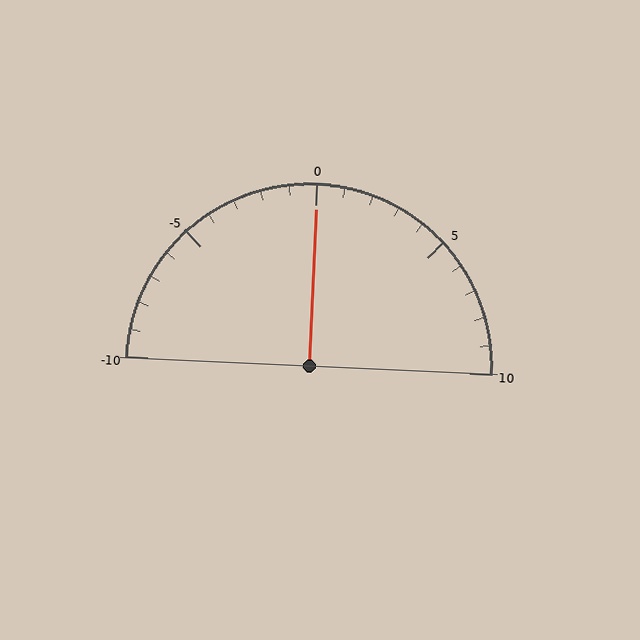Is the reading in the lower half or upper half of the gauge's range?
The reading is in the upper half of the range (-10 to 10).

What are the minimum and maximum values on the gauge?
The gauge ranges from -10 to 10.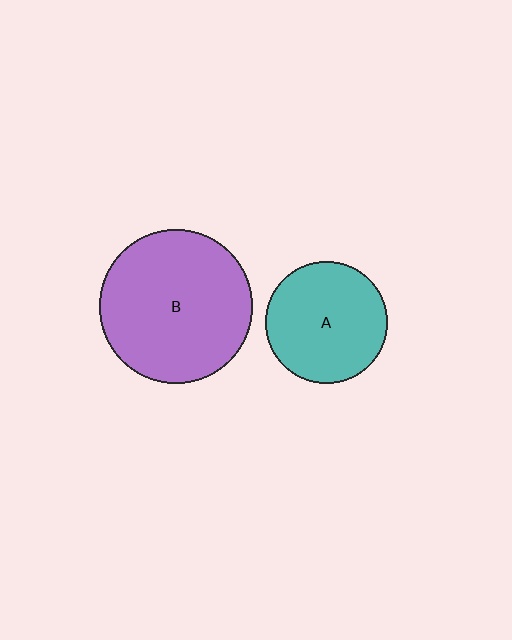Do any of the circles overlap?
No, none of the circles overlap.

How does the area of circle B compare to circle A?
Approximately 1.6 times.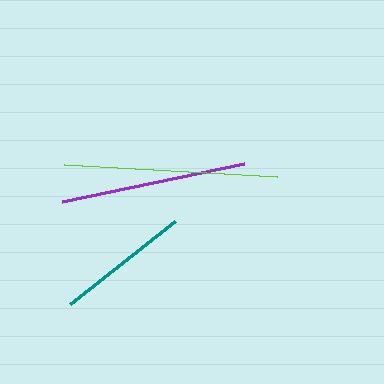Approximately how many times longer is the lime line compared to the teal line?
The lime line is approximately 1.6 times the length of the teal line.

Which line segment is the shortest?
The teal line is the shortest at approximately 134 pixels.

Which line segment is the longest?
The lime line is the longest at approximately 213 pixels.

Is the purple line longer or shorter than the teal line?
The purple line is longer than the teal line.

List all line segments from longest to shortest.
From longest to shortest: lime, purple, teal.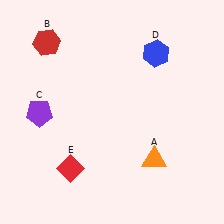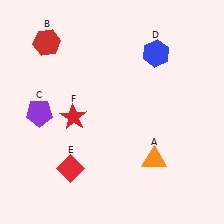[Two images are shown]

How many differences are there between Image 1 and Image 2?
There is 1 difference between the two images.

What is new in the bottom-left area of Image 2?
A red star (F) was added in the bottom-left area of Image 2.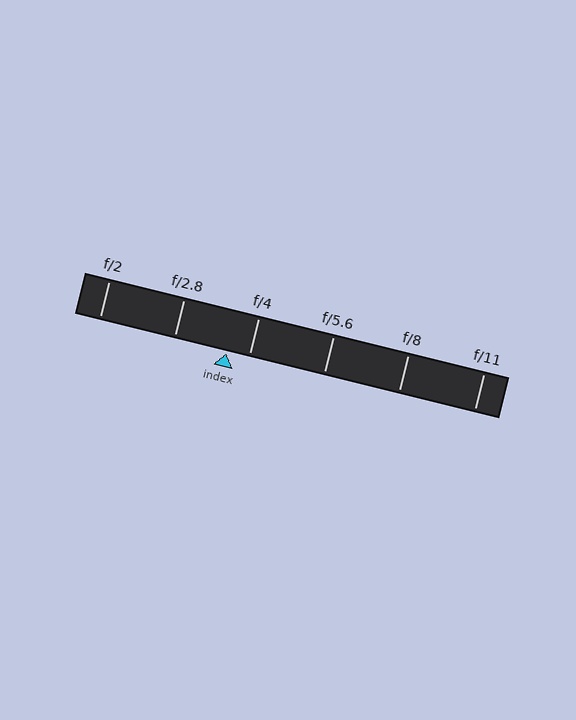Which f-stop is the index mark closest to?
The index mark is closest to f/4.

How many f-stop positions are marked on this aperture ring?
There are 6 f-stop positions marked.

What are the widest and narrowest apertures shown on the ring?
The widest aperture shown is f/2 and the narrowest is f/11.